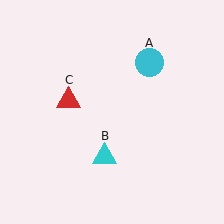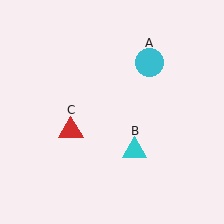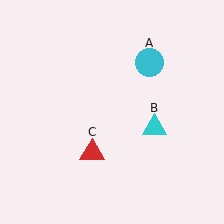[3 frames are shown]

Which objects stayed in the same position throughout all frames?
Cyan circle (object A) remained stationary.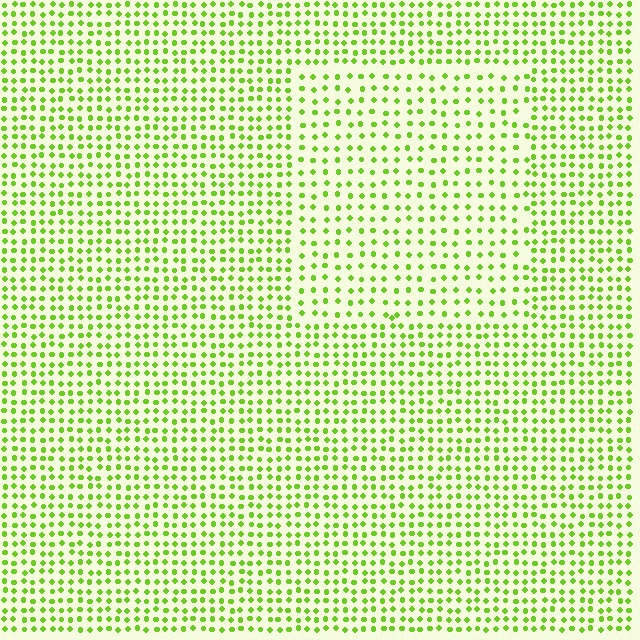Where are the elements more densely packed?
The elements are more densely packed outside the rectangle boundary.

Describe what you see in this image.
The image contains small lime elements arranged at two different densities. A rectangle-shaped region is visible where the elements are less densely packed than the surrounding area.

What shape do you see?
I see a rectangle.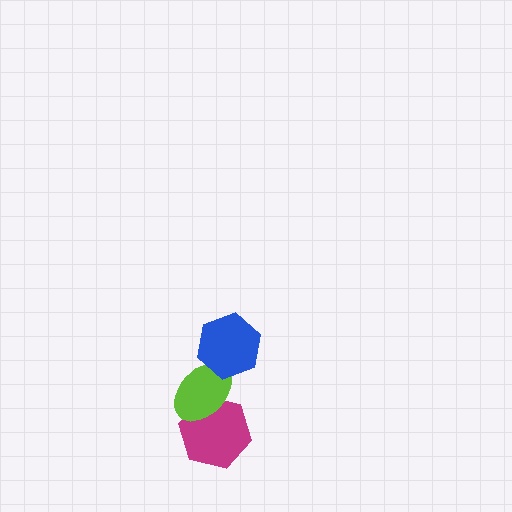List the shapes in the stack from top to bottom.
From top to bottom: the blue hexagon, the lime ellipse, the magenta hexagon.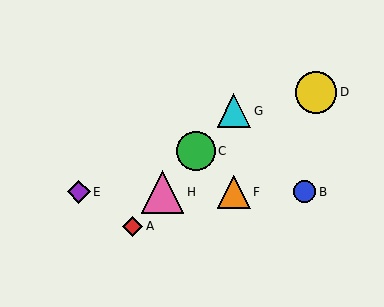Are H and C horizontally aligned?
No, H is at y≈192 and C is at y≈151.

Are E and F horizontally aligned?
Yes, both are at y≈192.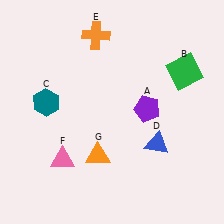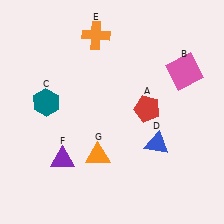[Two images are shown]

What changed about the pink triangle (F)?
In Image 1, F is pink. In Image 2, it changed to purple.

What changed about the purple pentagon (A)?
In Image 1, A is purple. In Image 2, it changed to red.